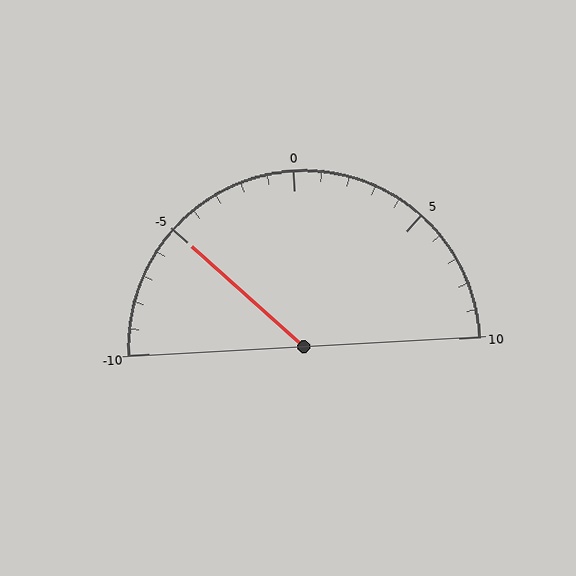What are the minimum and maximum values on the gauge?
The gauge ranges from -10 to 10.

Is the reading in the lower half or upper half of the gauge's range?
The reading is in the lower half of the range (-10 to 10).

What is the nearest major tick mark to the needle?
The nearest major tick mark is -5.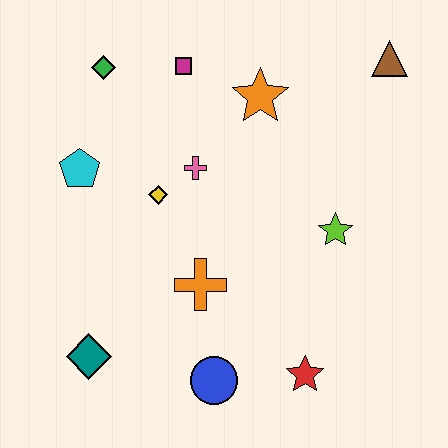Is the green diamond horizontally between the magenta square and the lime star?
No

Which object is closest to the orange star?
The magenta square is closest to the orange star.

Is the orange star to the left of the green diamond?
No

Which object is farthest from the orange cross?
The brown triangle is farthest from the orange cross.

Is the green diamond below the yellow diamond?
No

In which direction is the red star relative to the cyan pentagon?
The red star is to the right of the cyan pentagon.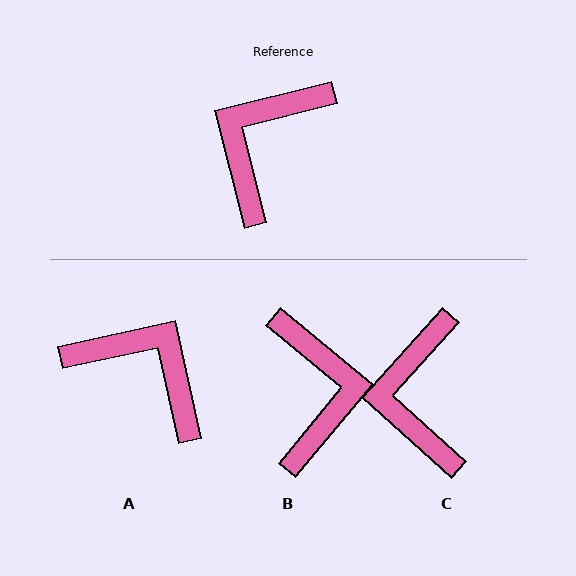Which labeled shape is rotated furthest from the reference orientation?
B, about 144 degrees away.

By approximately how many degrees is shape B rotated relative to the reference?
Approximately 144 degrees clockwise.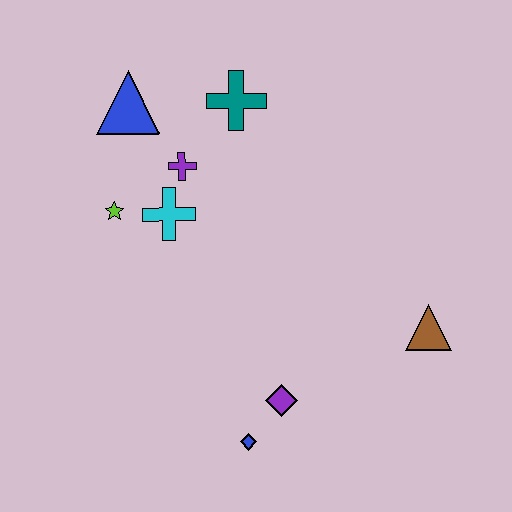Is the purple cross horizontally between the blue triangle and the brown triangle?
Yes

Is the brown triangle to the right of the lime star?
Yes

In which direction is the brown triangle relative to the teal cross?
The brown triangle is below the teal cross.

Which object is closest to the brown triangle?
The purple diamond is closest to the brown triangle.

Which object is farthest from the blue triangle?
The brown triangle is farthest from the blue triangle.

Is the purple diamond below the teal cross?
Yes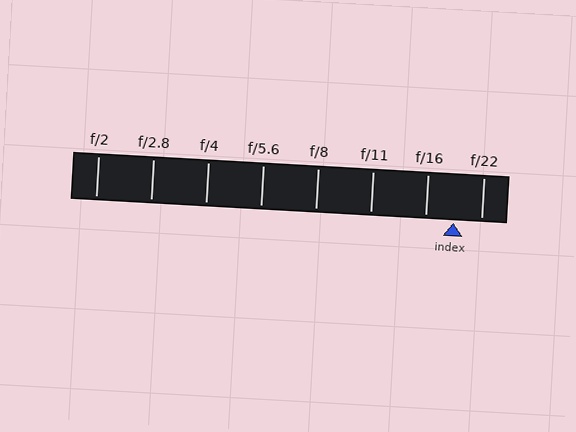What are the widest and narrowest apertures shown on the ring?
The widest aperture shown is f/2 and the narrowest is f/22.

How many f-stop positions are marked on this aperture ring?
There are 8 f-stop positions marked.